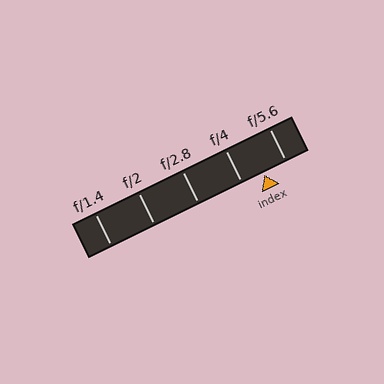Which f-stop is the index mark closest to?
The index mark is closest to f/4.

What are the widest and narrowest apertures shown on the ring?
The widest aperture shown is f/1.4 and the narrowest is f/5.6.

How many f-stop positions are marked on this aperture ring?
There are 5 f-stop positions marked.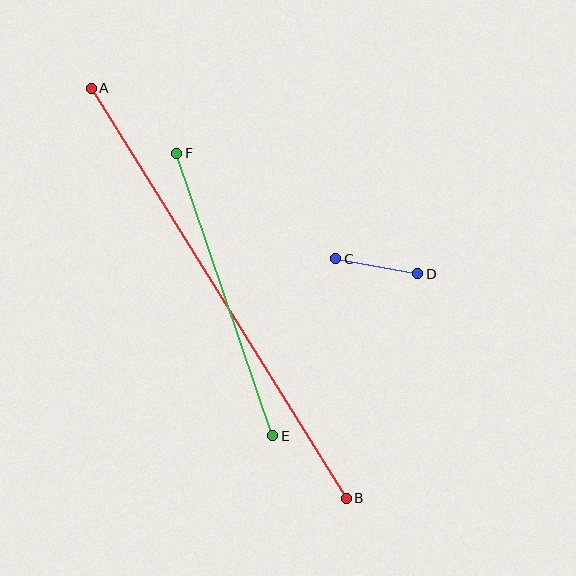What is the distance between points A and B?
The distance is approximately 483 pixels.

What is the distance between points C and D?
The distance is approximately 83 pixels.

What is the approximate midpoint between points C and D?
The midpoint is at approximately (377, 266) pixels.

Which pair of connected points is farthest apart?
Points A and B are farthest apart.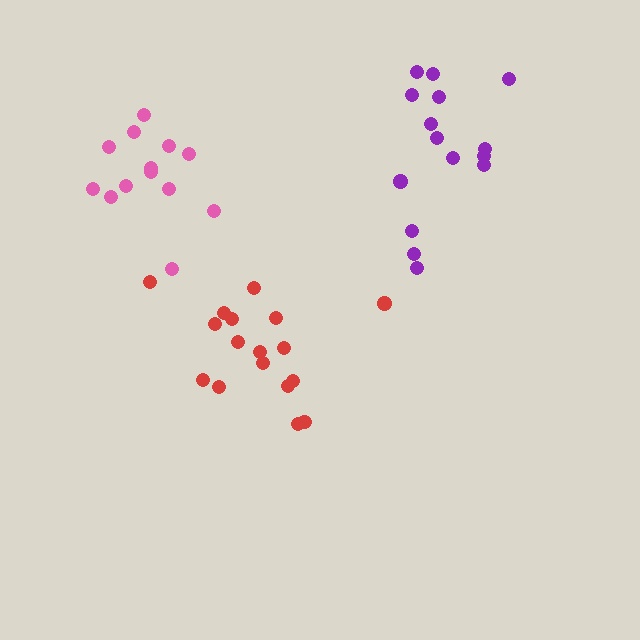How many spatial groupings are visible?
There are 3 spatial groupings.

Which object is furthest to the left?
The pink cluster is leftmost.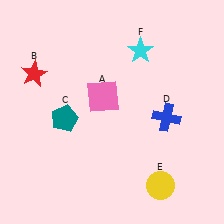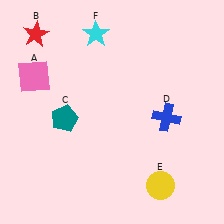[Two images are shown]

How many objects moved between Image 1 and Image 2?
3 objects moved between the two images.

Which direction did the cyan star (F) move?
The cyan star (F) moved left.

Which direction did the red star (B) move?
The red star (B) moved up.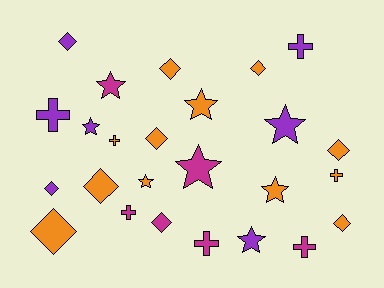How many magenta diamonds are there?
There is 1 magenta diamond.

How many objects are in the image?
There are 25 objects.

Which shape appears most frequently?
Diamond, with 10 objects.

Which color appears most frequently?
Orange, with 12 objects.